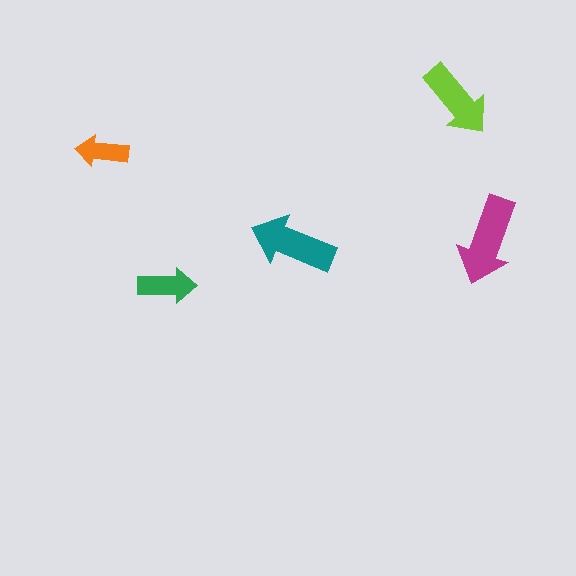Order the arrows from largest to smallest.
the magenta one, the teal one, the lime one, the green one, the orange one.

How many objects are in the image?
There are 5 objects in the image.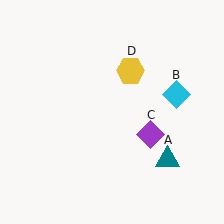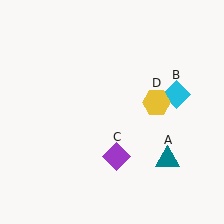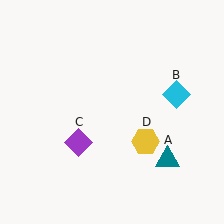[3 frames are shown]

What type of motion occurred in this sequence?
The purple diamond (object C), yellow hexagon (object D) rotated clockwise around the center of the scene.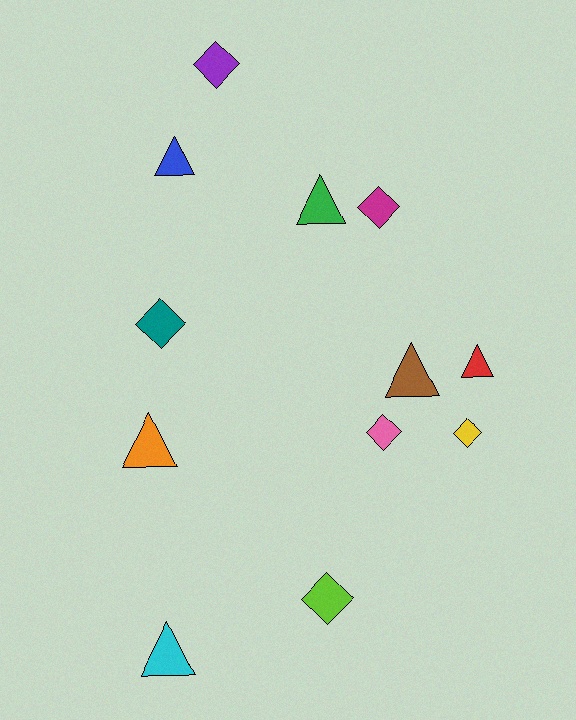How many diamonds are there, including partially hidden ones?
There are 6 diamonds.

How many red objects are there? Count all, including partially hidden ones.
There is 1 red object.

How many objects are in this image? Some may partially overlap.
There are 12 objects.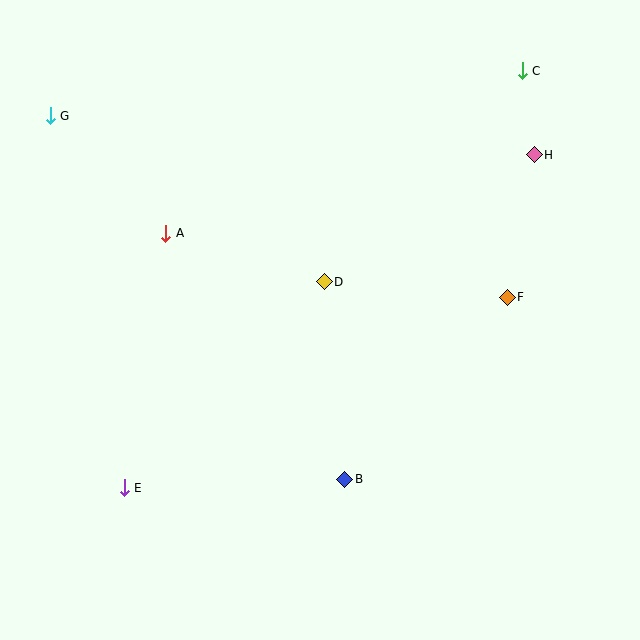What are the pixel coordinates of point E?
Point E is at (124, 488).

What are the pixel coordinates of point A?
Point A is at (166, 233).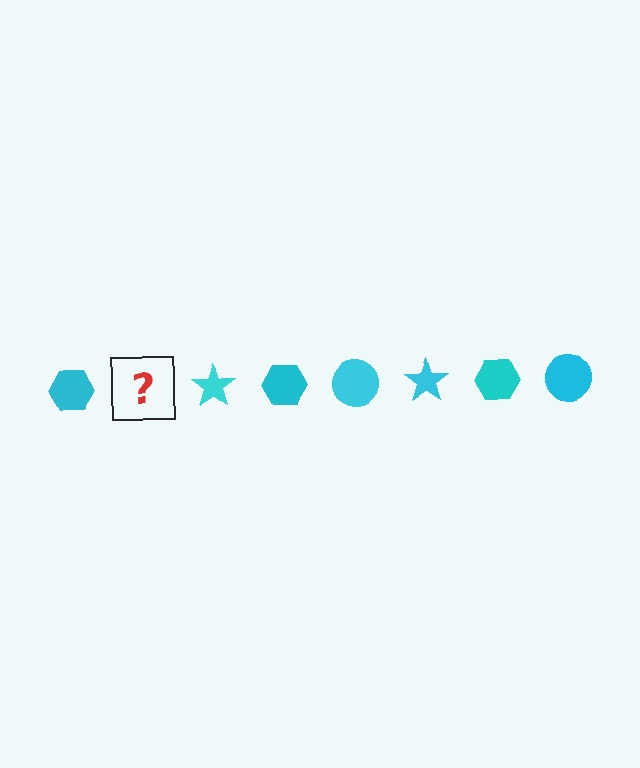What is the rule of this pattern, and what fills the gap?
The rule is that the pattern cycles through hexagon, circle, star shapes in cyan. The gap should be filled with a cyan circle.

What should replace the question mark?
The question mark should be replaced with a cyan circle.